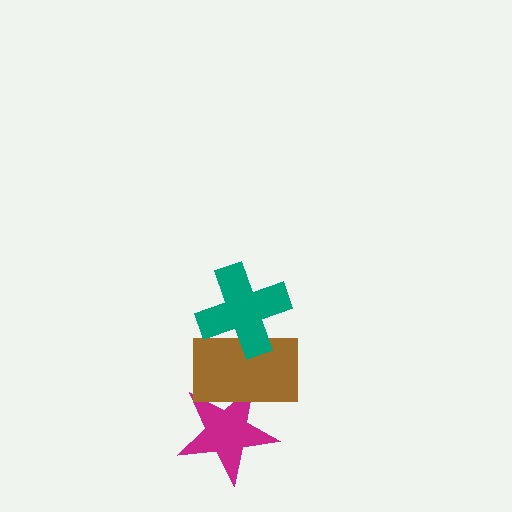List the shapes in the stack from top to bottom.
From top to bottom: the teal cross, the brown rectangle, the magenta star.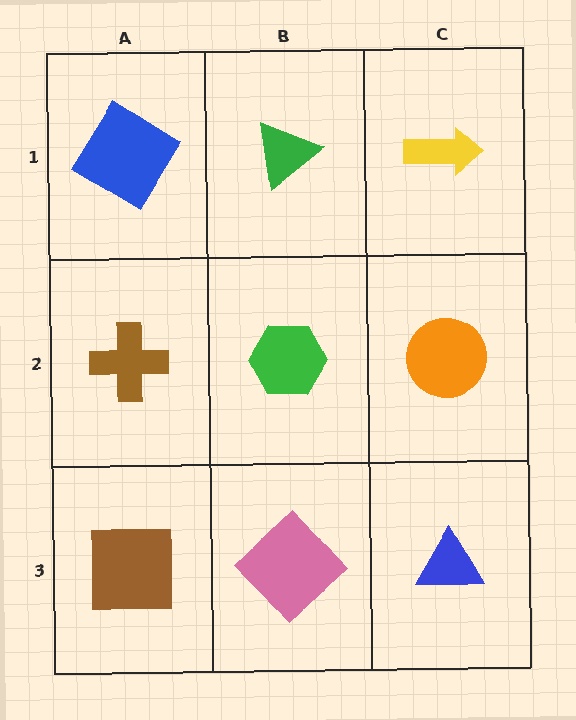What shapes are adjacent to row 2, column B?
A green triangle (row 1, column B), a pink diamond (row 3, column B), a brown cross (row 2, column A), an orange circle (row 2, column C).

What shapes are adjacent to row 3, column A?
A brown cross (row 2, column A), a pink diamond (row 3, column B).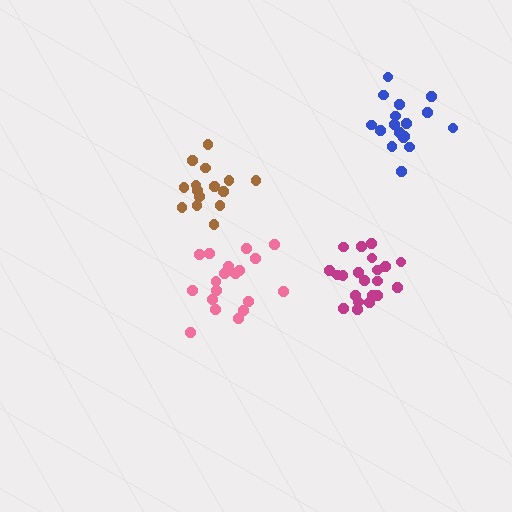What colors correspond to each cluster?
The clusters are colored: magenta, brown, pink, blue.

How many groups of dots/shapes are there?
There are 4 groups.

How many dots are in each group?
Group 1: 21 dots, Group 2: 15 dots, Group 3: 19 dots, Group 4: 17 dots (72 total).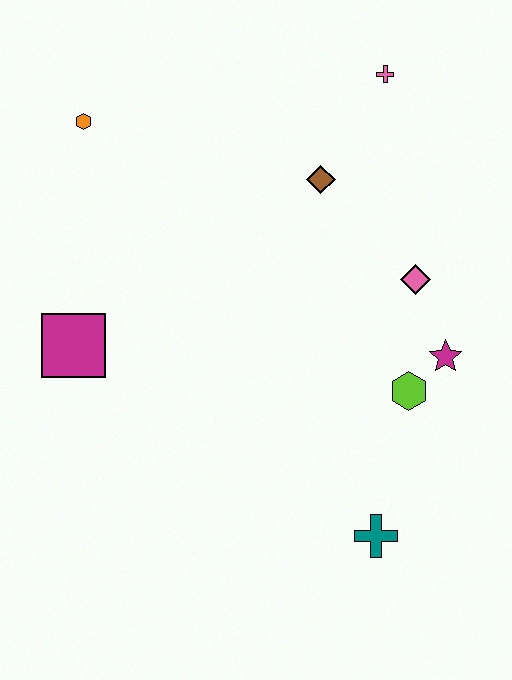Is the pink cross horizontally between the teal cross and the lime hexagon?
Yes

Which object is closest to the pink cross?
The brown diamond is closest to the pink cross.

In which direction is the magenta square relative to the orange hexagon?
The magenta square is below the orange hexagon.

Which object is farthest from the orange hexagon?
The teal cross is farthest from the orange hexagon.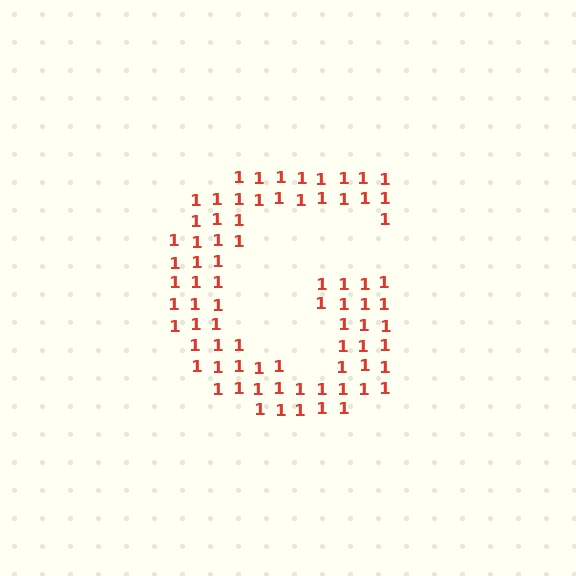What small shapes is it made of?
It is made of small digit 1's.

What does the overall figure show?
The overall figure shows the letter G.